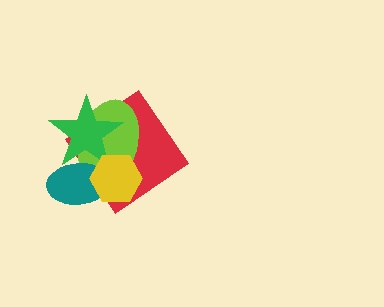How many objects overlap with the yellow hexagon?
4 objects overlap with the yellow hexagon.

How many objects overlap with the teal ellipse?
4 objects overlap with the teal ellipse.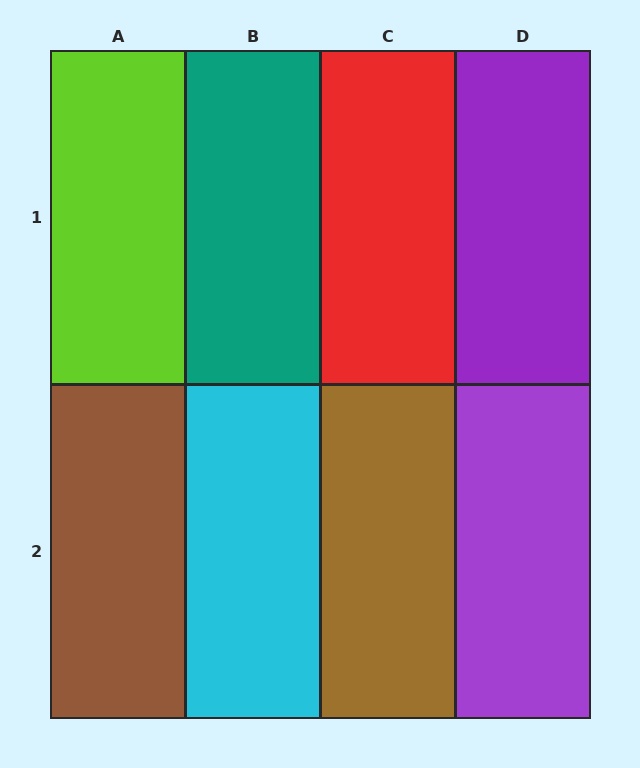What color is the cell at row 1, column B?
Teal.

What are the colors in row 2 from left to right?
Brown, cyan, brown, purple.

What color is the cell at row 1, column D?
Purple.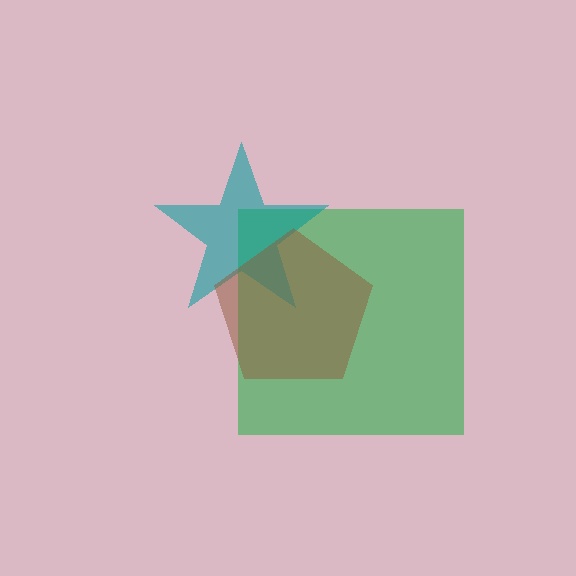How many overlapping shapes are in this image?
There are 3 overlapping shapes in the image.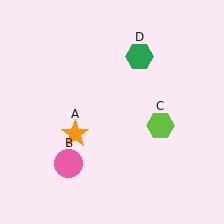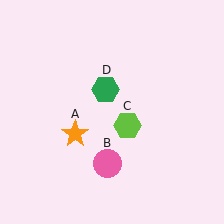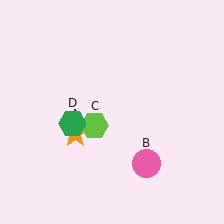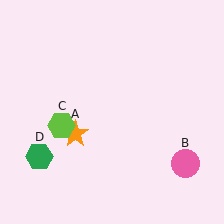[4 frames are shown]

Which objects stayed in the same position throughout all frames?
Orange star (object A) remained stationary.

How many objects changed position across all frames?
3 objects changed position: pink circle (object B), lime hexagon (object C), green hexagon (object D).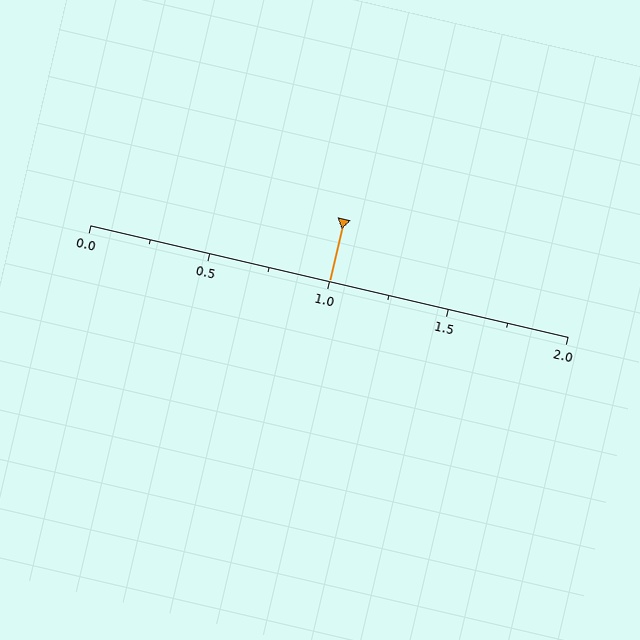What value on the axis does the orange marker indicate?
The marker indicates approximately 1.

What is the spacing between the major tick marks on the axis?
The major ticks are spaced 0.5 apart.